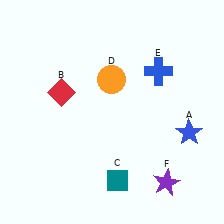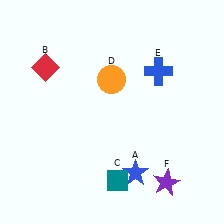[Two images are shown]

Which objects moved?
The objects that moved are: the blue star (A), the red diamond (B).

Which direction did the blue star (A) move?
The blue star (A) moved left.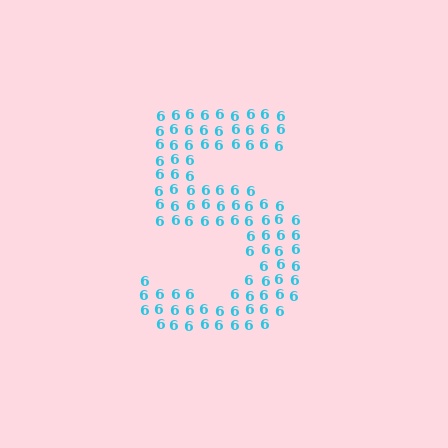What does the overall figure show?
The overall figure shows the digit 5.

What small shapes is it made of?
It is made of small digit 6's.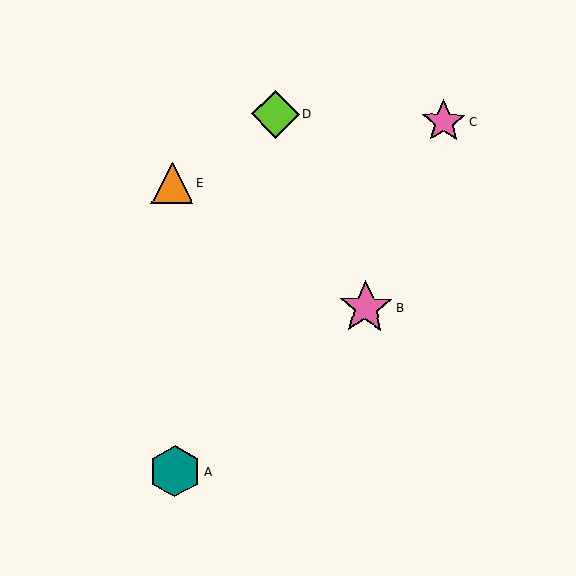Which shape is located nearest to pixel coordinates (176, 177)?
The orange triangle (labeled E) at (172, 183) is nearest to that location.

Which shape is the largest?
The pink star (labeled B) is the largest.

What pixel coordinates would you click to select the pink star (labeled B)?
Click at (366, 308) to select the pink star B.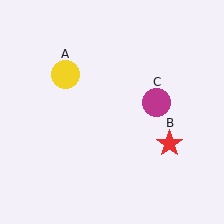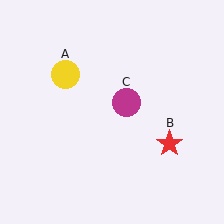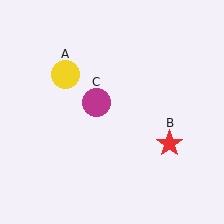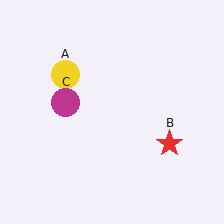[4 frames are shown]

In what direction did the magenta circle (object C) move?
The magenta circle (object C) moved left.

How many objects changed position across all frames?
1 object changed position: magenta circle (object C).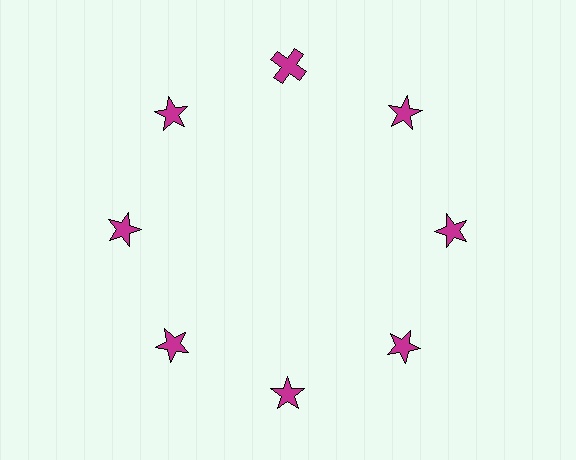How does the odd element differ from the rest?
It has a different shape: cross instead of star.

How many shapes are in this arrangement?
There are 8 shapes arranged in a ring pattern.